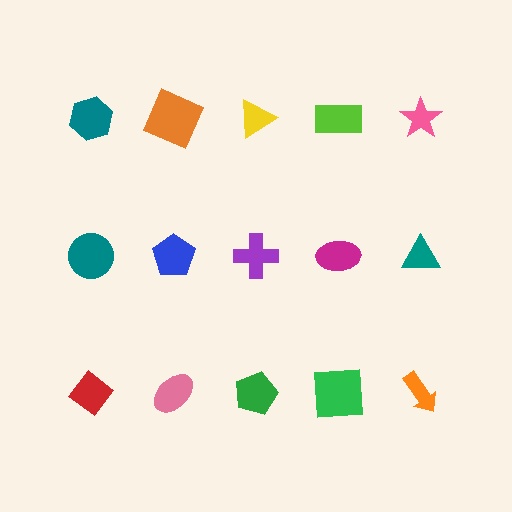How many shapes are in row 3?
5 shapes.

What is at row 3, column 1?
A red diamond.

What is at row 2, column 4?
A magenta ellipse.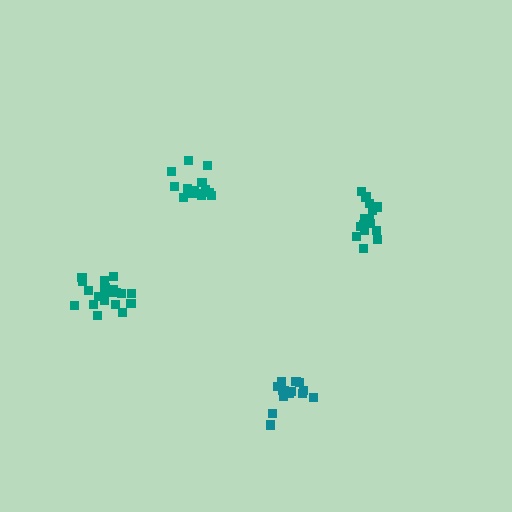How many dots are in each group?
Group 1: 15 dots, Group 2: 15 dots, Group 3: 16 dots, Group 4: 20 dots (66 total).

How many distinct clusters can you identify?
There are 4 distinct clusters.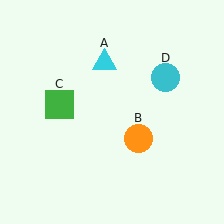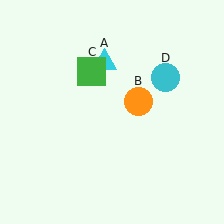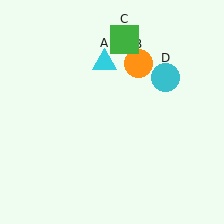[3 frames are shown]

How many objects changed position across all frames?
2 objects changed position: orange circle (object B), green square (object C).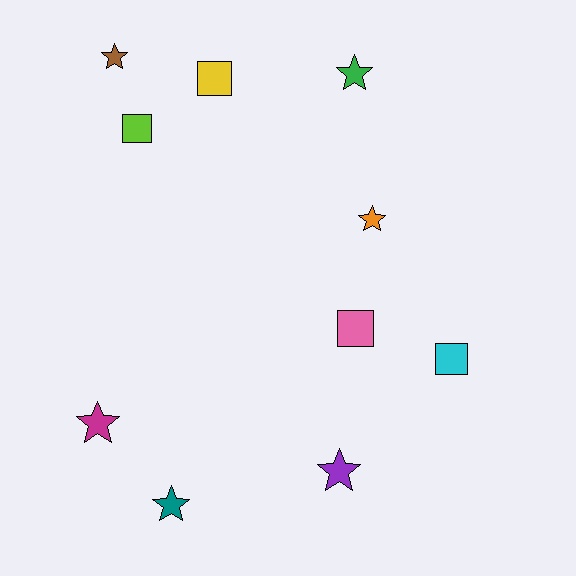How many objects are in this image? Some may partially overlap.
There are 10 objects.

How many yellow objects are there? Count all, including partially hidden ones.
There is 1 yellow object.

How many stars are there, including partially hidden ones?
There are 6 stars.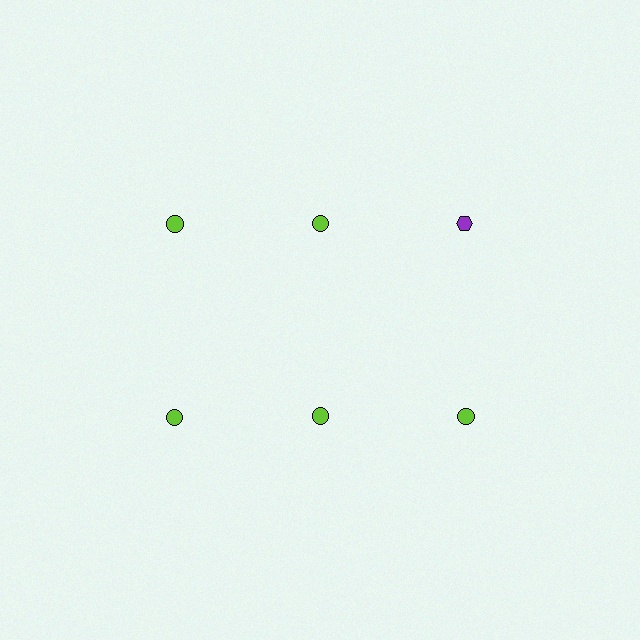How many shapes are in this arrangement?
There are 6 shapes arranged in a grid pattern.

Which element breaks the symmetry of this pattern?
The purple hexagon in the top row, center column breaks the symmetry. All other shapes are lime circles.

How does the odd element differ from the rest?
It differs in both color (purple instead of lime) and shape (hexagon instead of circle).